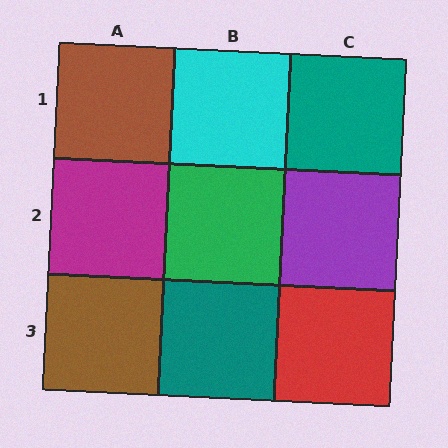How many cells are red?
1 cell is red.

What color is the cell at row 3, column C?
Red.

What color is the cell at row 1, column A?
Brown.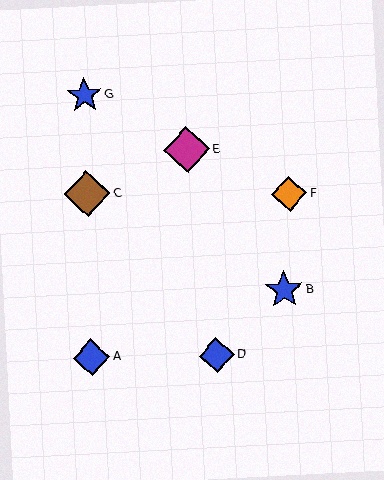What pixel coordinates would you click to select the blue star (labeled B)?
Click at (284, 290) to select the blue star B.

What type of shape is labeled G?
Shape G is a blue star.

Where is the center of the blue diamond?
The center of the blue diamond is at (91, 357).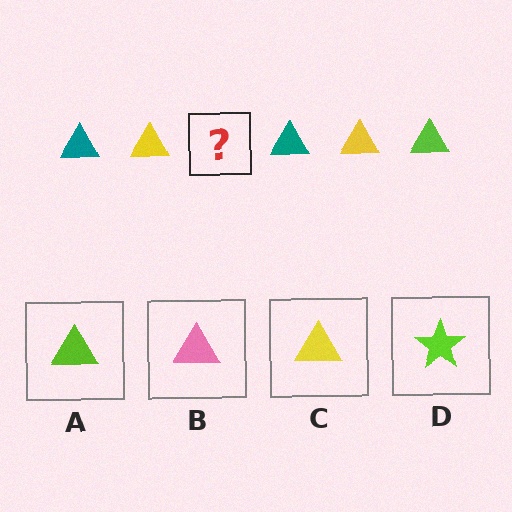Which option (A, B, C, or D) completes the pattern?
A.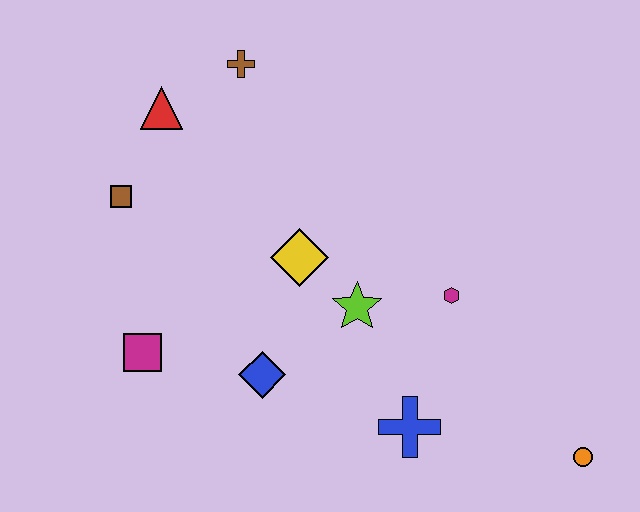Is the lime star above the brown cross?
No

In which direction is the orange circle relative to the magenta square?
The orange circle is to the right of the magenta square.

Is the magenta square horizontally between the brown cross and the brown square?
Yes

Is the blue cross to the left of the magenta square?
No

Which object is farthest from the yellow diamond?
The orange circle is farthest from the yellow diamond.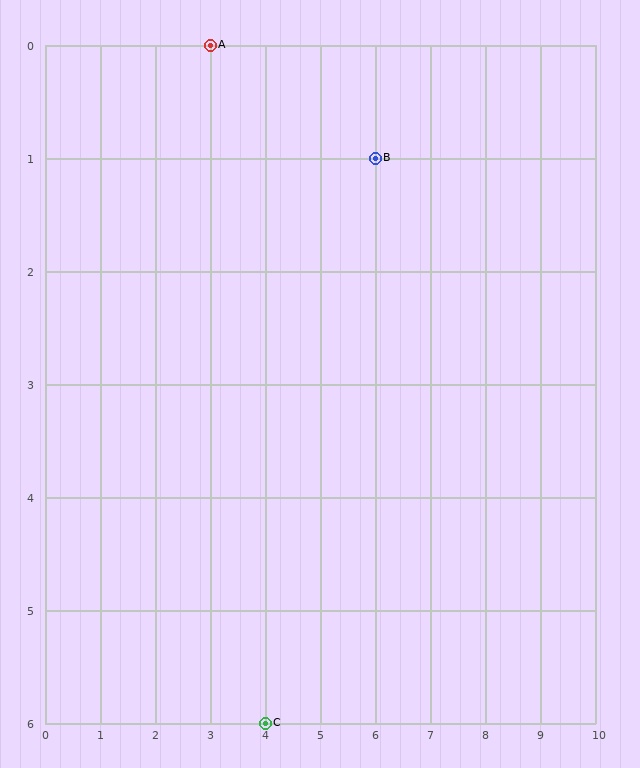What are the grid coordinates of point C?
Point C is at grid coordinates (4, 6).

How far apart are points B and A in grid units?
Points B and A are 3 columns and 1 row apart (about 3.2 grid units diagonally).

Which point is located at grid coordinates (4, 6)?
Point C is at (4, 6).